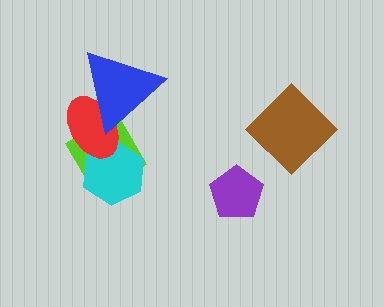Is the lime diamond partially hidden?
Yes, it is partially covered by another shape.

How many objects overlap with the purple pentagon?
0 objects overlap with the purple pentagon.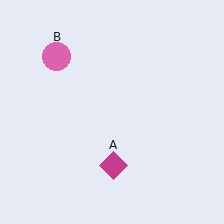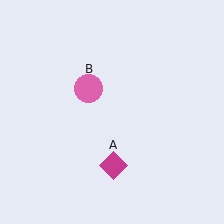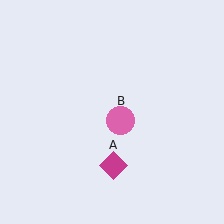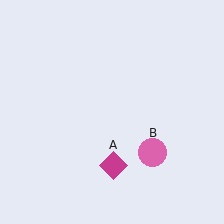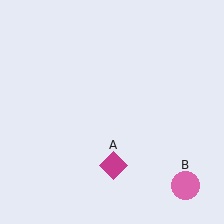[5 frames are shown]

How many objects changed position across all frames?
1 object changed position: pink circle (object B).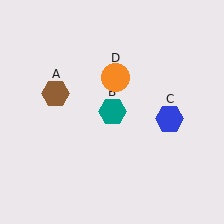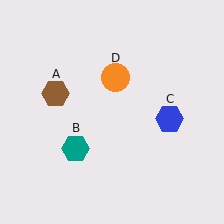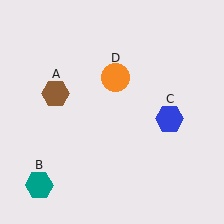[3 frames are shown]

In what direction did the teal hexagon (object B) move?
The teal hexagon (object B) moved down and to the left.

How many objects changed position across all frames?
1 object changed position: teal hexagon (object B).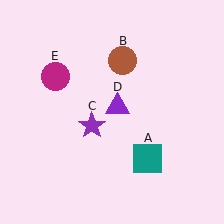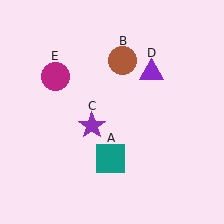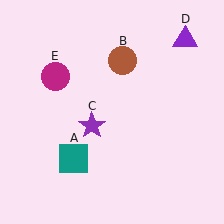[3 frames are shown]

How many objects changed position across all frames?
2 objects changed position: teal square (object A), purple triangle (object D).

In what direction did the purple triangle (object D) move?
The purple triangle (object D) moved up and to the right.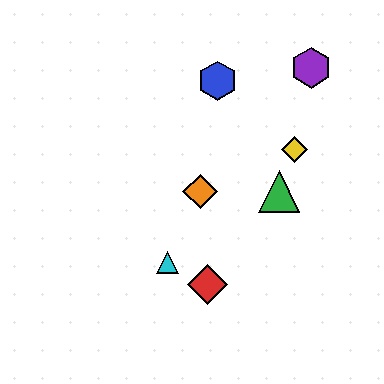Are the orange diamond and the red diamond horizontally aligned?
No, the orange diamond is at y≈192 and the red diamond is at y≈284.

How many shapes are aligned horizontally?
2 shapes (the green triangle, the orange diamond) are aligned horizontally.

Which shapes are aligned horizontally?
The green triangle, the orange diamond are aligned horizontally.